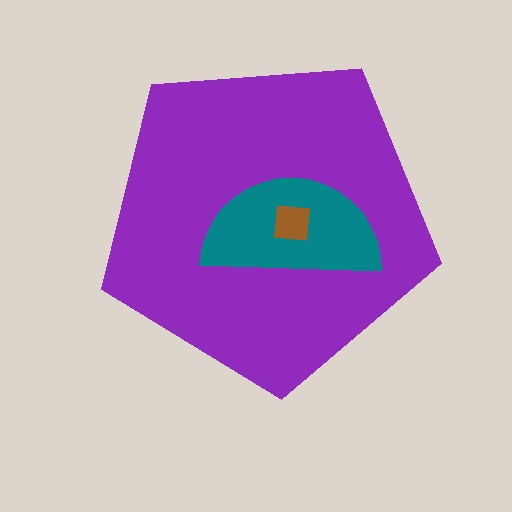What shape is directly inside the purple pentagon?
The teal semicircle.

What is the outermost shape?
The purple pentagon.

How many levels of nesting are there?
3.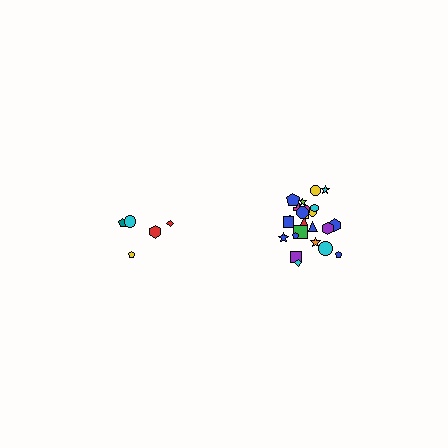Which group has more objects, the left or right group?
The right group.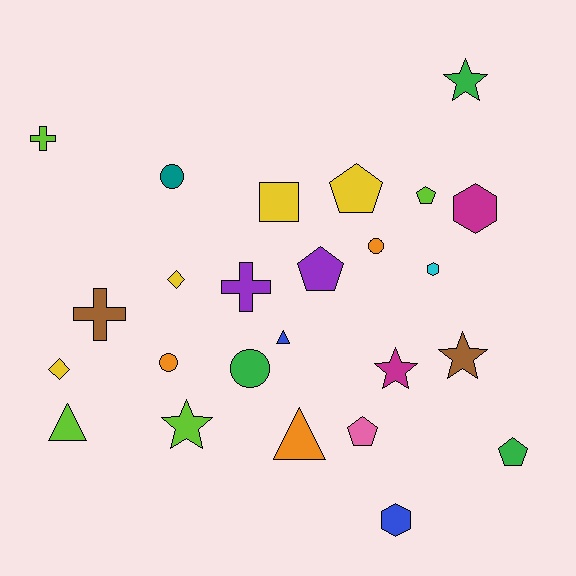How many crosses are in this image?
There are 3 crosses.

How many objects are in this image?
There are 25 objects.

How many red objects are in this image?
There are no red objects.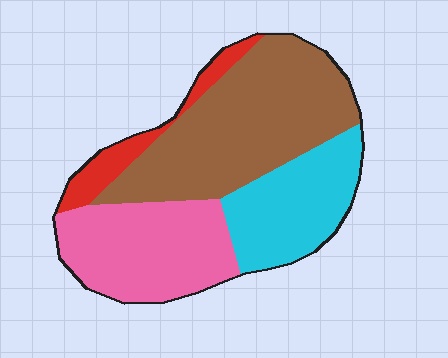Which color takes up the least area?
Red, at roughly 10%.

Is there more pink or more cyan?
Pink.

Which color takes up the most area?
Brown, at roughly 40%.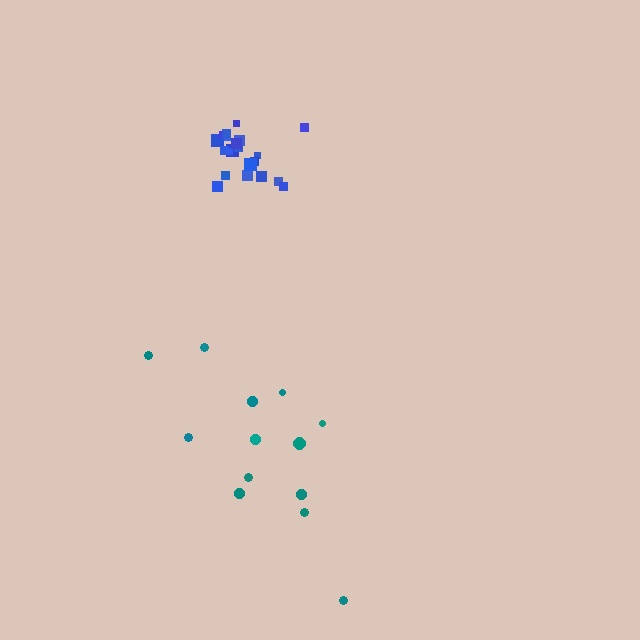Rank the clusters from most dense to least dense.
blue, teal.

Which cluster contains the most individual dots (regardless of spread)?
Blue (21).